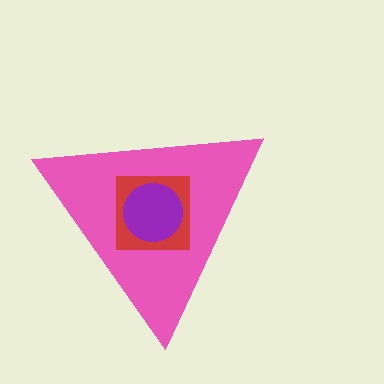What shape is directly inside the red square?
The purple circle.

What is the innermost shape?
The purple circle.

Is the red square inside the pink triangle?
Yes.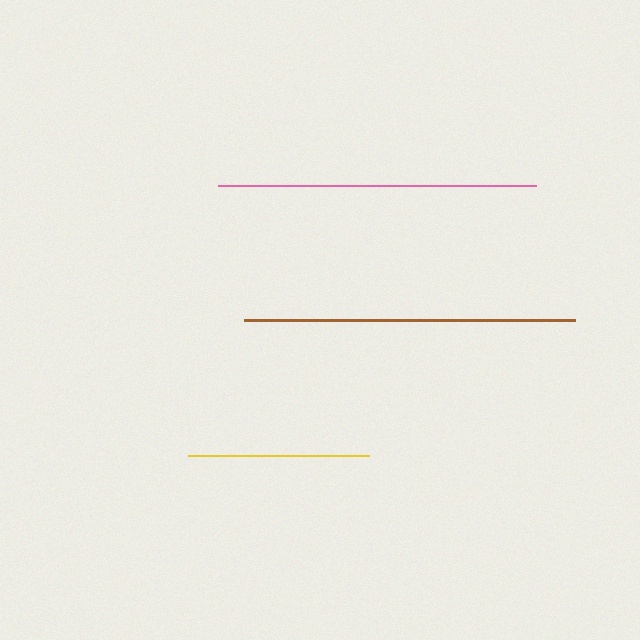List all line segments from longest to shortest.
From longest to shortest: brown, pink, yellow.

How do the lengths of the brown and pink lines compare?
The brown and pink lines are approximately the same length.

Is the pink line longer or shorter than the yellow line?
The pink line is longer than the yellow line.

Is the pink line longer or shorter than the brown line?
The brown line is longer than the pink line.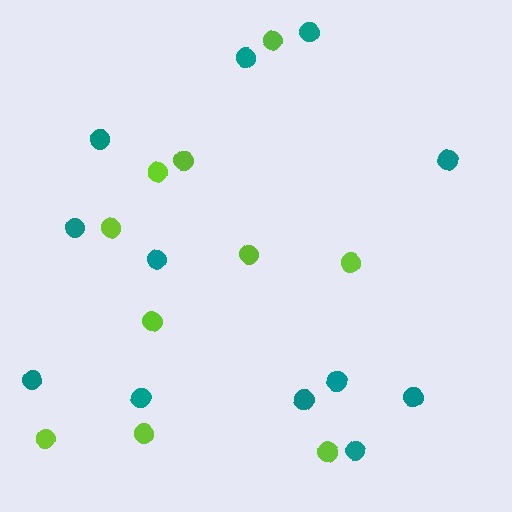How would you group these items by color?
There are 2 groups: one group of lime circles (10) and one group of teal circles (12).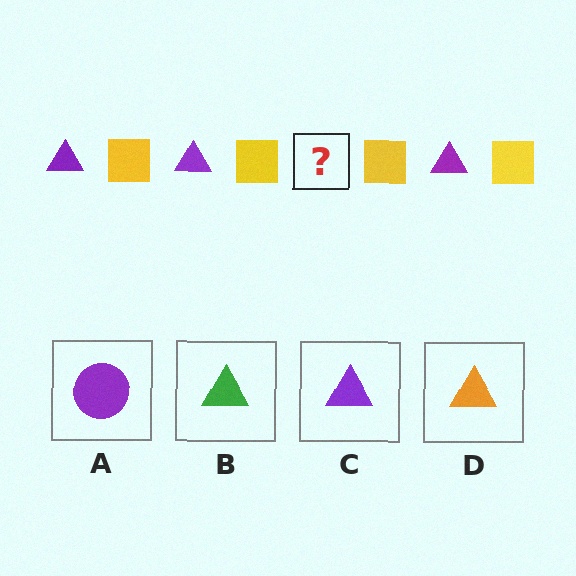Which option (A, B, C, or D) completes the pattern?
C.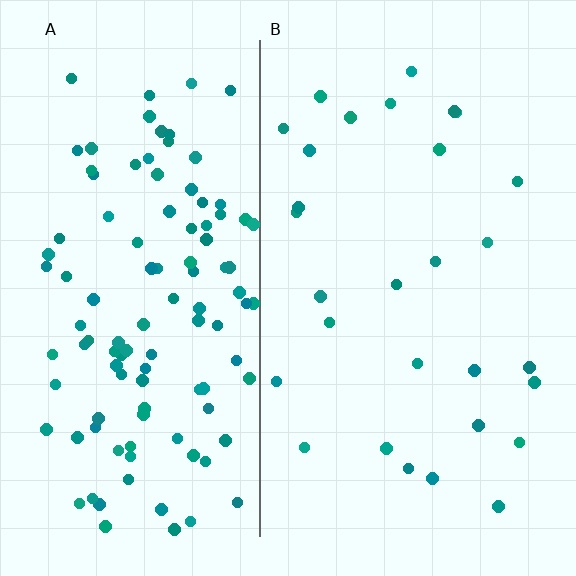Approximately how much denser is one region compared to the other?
Approximately 3.8× — region A over region B.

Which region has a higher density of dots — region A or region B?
A (the left).